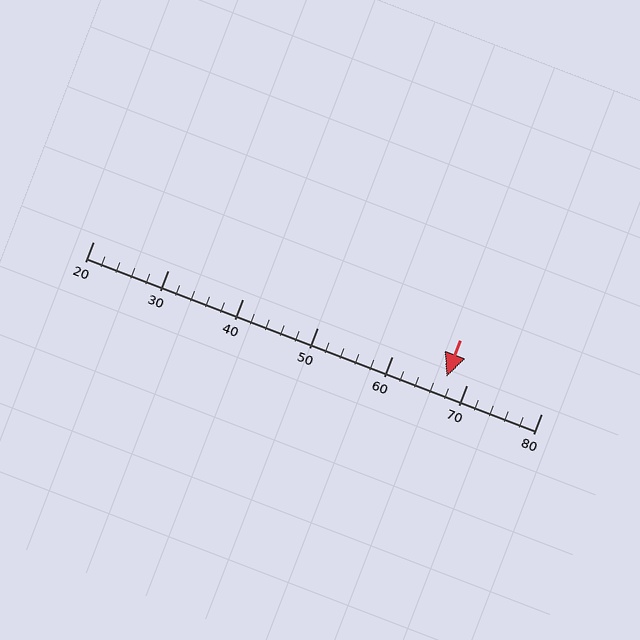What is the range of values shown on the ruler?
The ruler shows values from 20 to 80.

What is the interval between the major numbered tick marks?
The major tick marks are spaced 10 units apart.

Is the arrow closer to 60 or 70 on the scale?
The arrow is closer to 70.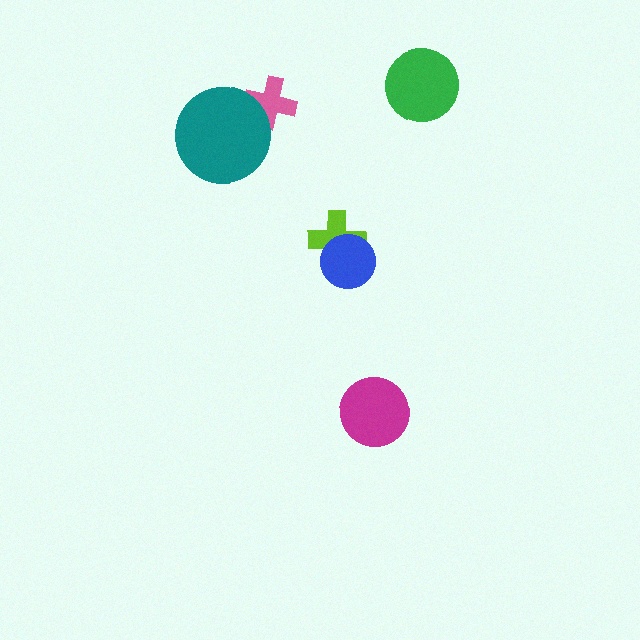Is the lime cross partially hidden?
Yes, it is partially covered by another shape.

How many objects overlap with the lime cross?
1 object overlaps with the lime cross.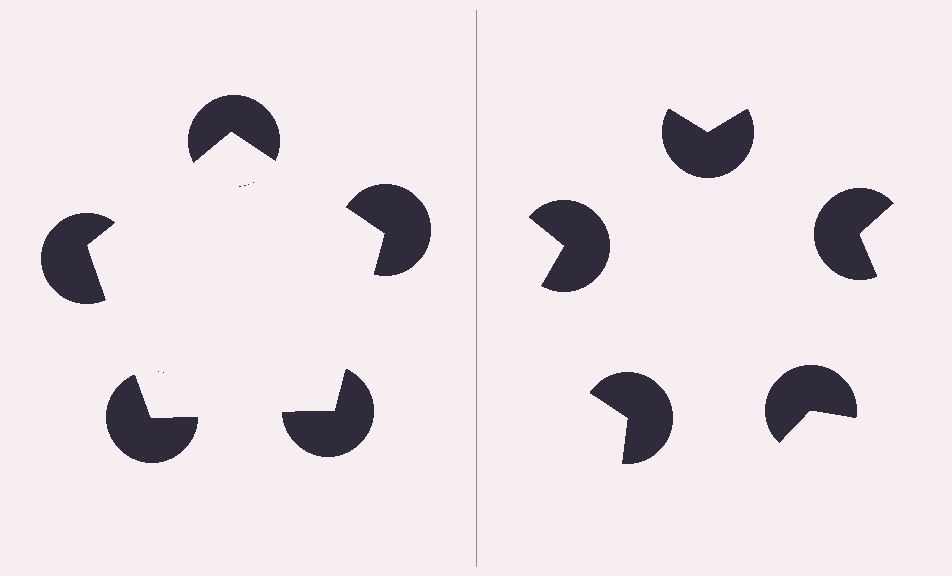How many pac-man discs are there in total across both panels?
10 — 5 on each side.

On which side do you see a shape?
An illusory pentagon appears on the left side. On the right side the wedge cuts are rotated, so no coherent shape forms.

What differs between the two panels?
The pac-man discs are positioned identically on both sides; only the wedge orientations differ. On the left they align to a pentagon; on the right they are misaligned.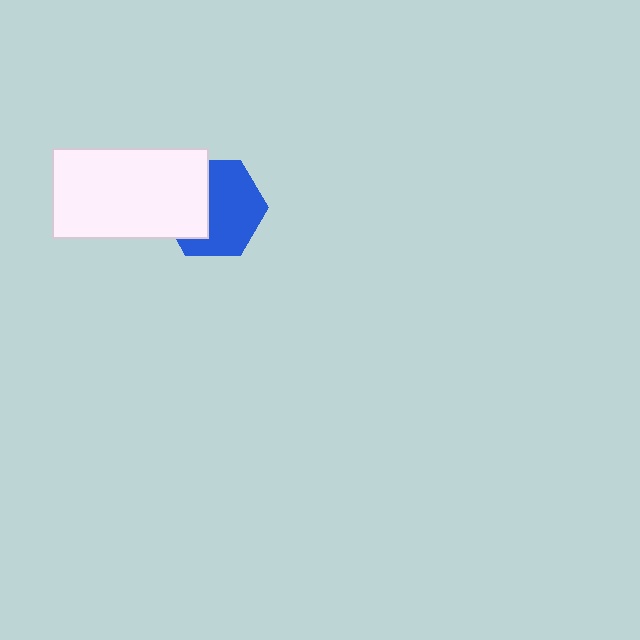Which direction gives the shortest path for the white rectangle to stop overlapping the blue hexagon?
Moving left gives the shortest separation.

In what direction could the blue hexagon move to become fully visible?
The blue hexagon could move right. That would shift it out from behind the white rectangle entirely.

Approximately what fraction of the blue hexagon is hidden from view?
Roughly 40% of the blue hexagon is hidden behind the white rectangle.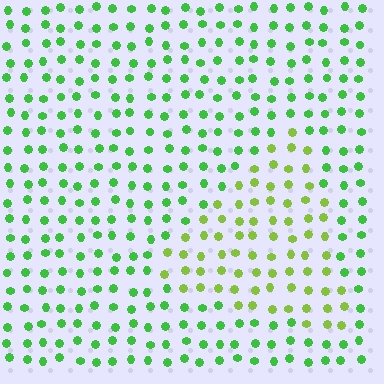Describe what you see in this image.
The image is filled with small green elements in a uniform arrangement. A triangle-shaped region is visible where the elements are tinted to a slightly different hue, forming a subtle color boundary.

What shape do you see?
I see a triangle.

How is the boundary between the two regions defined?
The boundary is defined purely by a slight shift in hue (about 34 degrees). Spacing, size, and orientation are identical on both sides.